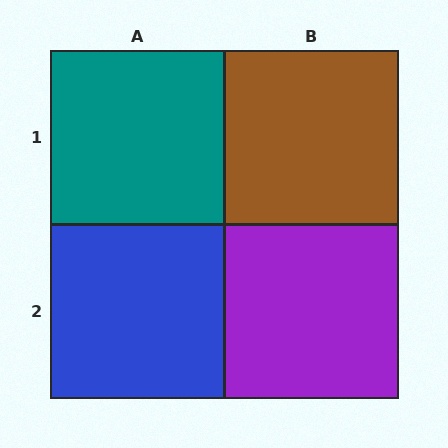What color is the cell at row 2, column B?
Purple.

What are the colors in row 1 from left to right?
Teal, brown.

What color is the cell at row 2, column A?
Blue.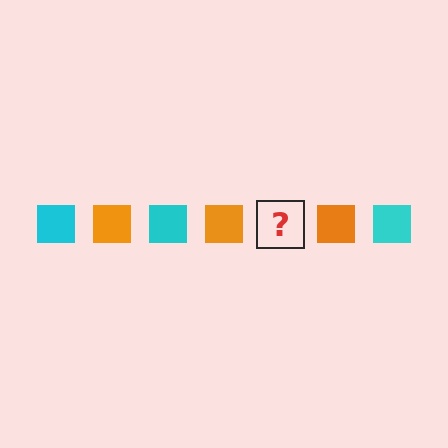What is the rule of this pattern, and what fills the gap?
The rule is that the pattern cycles through cyan, orange squares. The gap should be filled with a cyan square.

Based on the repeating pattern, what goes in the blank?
The blank should be a cyan square.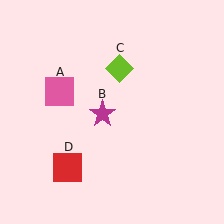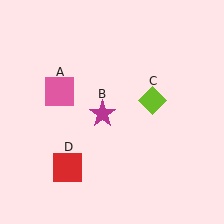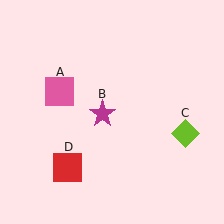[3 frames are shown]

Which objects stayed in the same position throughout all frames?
Pink square (object A) and magenta star (object B) and red square (object D) remained stationary.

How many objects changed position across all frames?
1 object changed position: lime diamond (object C).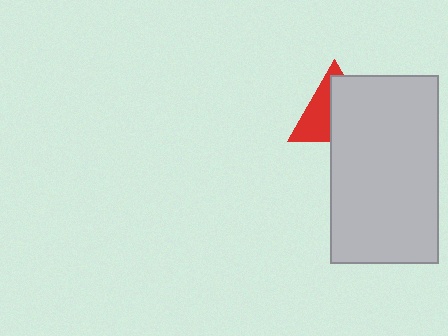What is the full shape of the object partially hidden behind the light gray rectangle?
The partially hidden object is a red triangle.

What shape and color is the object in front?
The object in front is a light gray rectangle.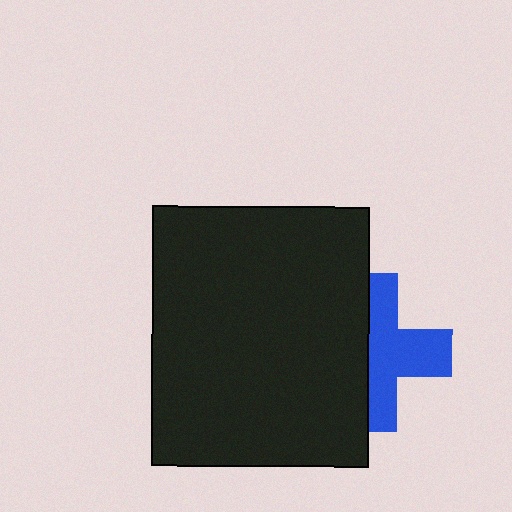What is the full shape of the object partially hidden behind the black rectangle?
The partially hidden object is a blue cross.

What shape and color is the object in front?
The object in front is a black rectangle.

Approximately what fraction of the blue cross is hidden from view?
Roughly 45% of the blue cross is hidden behind the black rectangle.